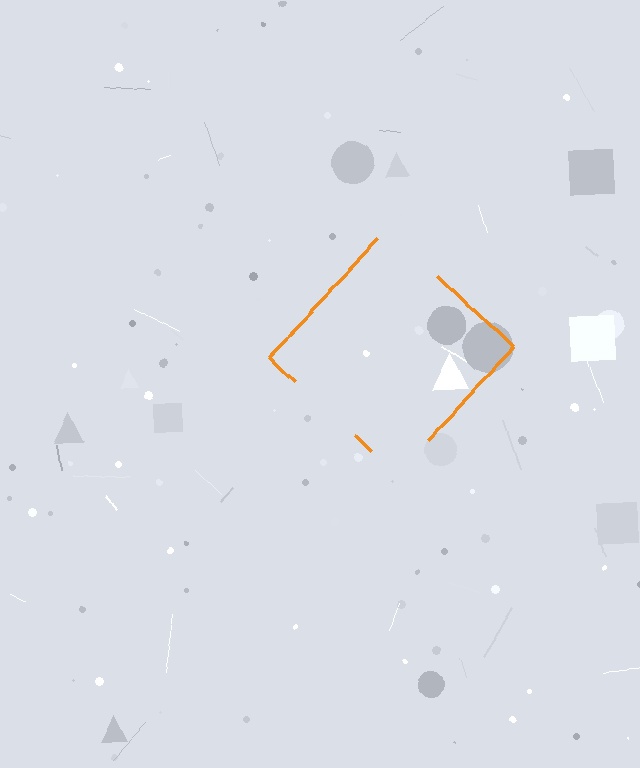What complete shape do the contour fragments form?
The contour fragments form a diamond.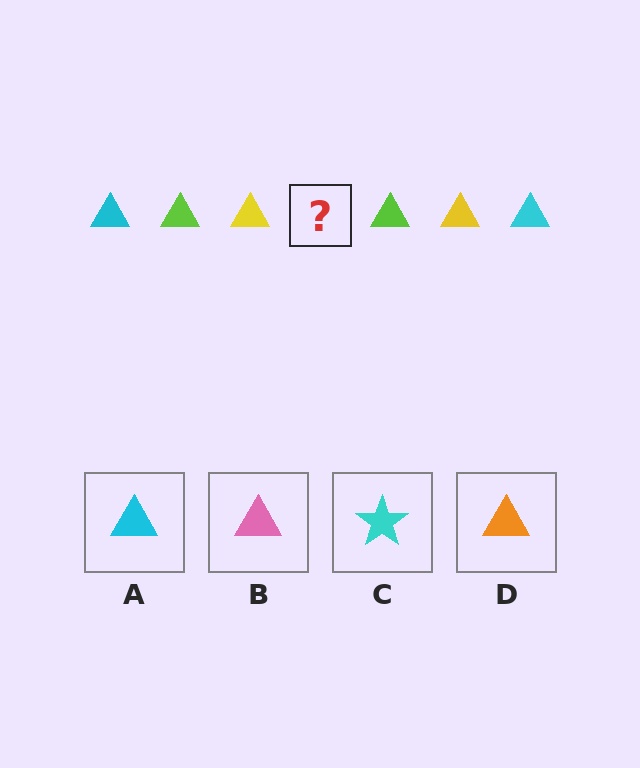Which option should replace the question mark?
Option A.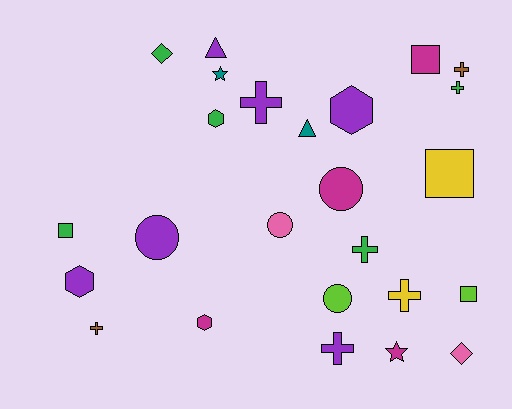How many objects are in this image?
There are 25 objects.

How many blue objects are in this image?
There are no blue objects.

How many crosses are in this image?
There are 7 crosses.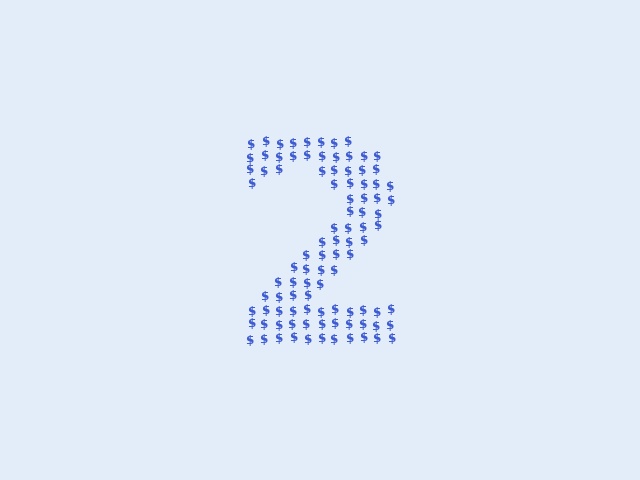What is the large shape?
The large shape is the digit 2.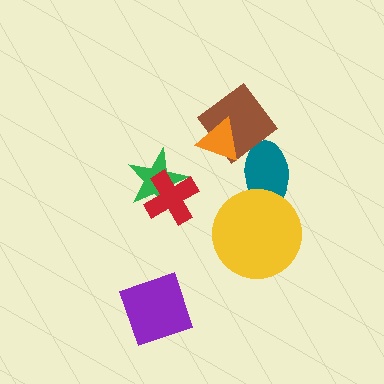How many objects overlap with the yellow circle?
1 object overlaps with the yellow circle.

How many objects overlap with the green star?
1 object overlaps with the green star.